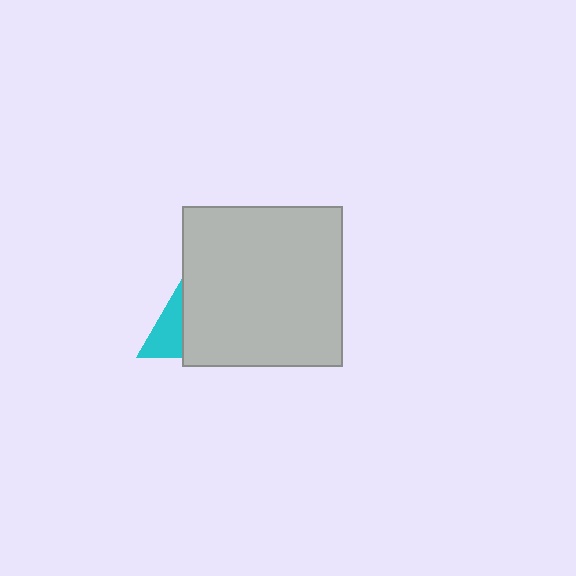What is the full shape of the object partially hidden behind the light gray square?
The partially hidden object is a cyan triangle.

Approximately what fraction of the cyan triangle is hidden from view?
Roughly 70% of the cyan triangle is hidden behind the light gray square.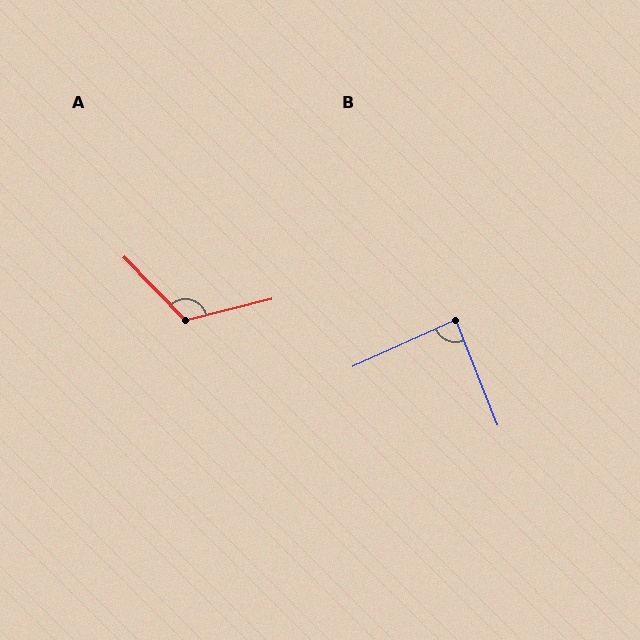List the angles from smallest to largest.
B (87°), A (120°).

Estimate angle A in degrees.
Approximately 120 degrees.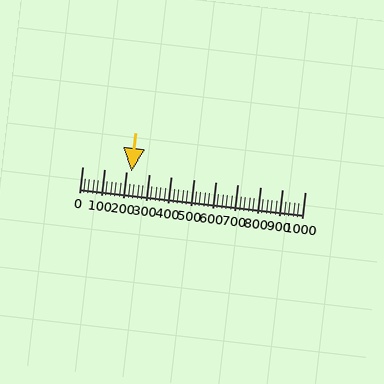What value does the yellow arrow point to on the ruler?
The yellow arrow points to approximately 223.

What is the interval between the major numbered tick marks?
The major tick marks are spaced 100 units apart.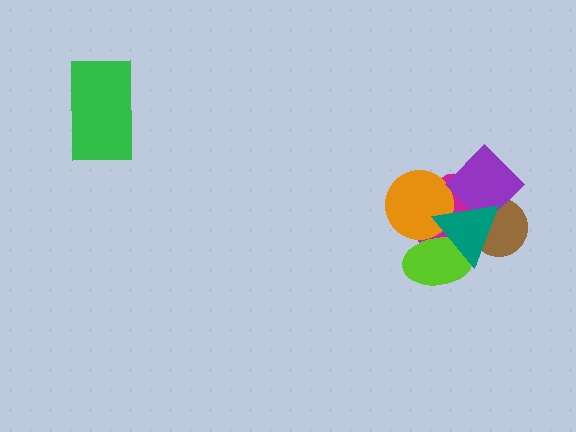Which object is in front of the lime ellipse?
The teal triangle is in front of the lime ellipse.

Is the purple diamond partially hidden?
Yes, it is partially covered by another shape.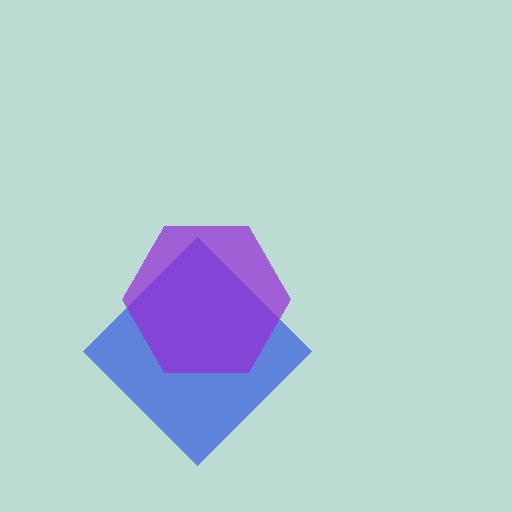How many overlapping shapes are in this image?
There are 2 overlapping shapes in the image.